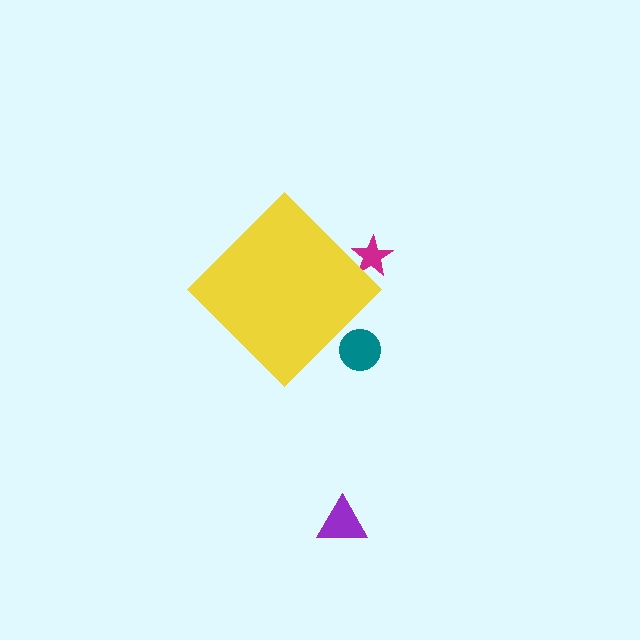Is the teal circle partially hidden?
Yes, the teal circle is partially hidden behind the yellow diamond.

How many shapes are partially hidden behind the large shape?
2 shapes are partially hidden.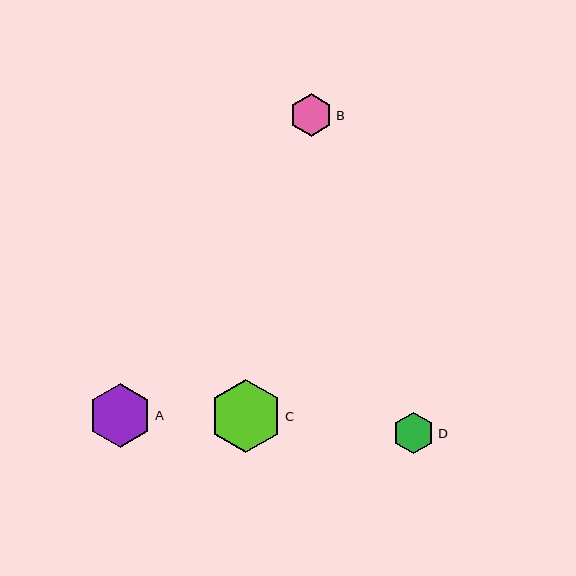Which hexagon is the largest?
Hexagon C is the largest with a size of approximately 73 pixels.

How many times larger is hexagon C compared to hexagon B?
Hexagon C is approximately 1.7 times the size of hexagon B.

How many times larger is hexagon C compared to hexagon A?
Hexagon C is approximately 1.1 times the size of hexagon A.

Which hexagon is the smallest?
Hexagon D is the smallest with a size of approximately 42 pixels.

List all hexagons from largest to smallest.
From largest to smallest: C, A, B, D.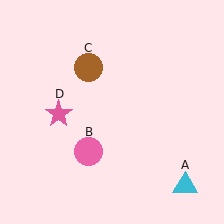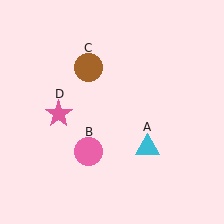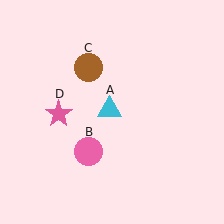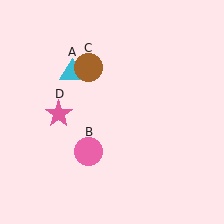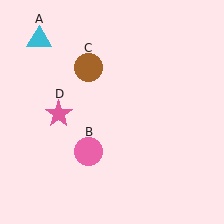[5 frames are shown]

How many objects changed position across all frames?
1 object changed position: cyan triangle (object A).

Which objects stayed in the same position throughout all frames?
Pink circle (object B) and brown circle (object C) and pink star (object D) remained stationary.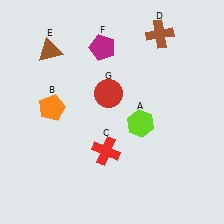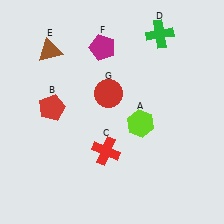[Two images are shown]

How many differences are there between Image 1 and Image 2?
There are 2 differences between the two images.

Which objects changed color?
B changed from orange to red. D changed from brown to green.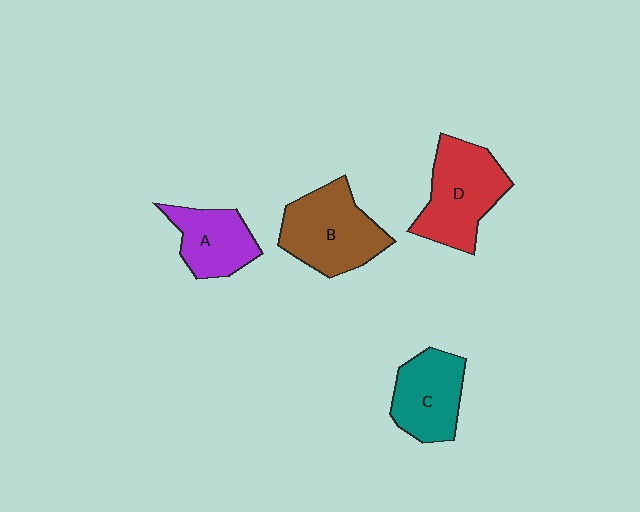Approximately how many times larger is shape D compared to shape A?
Approximately 1.4 times.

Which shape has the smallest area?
Shape A (purple).